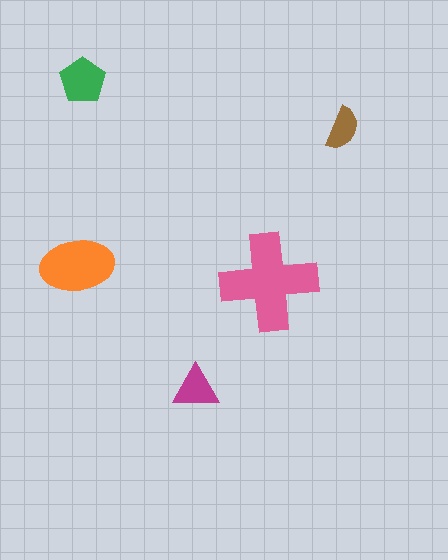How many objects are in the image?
There are 5 objects in the image.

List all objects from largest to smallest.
The pink cross, the orange ellipse, the green pentagon, the magenta triangle, the brown semicircle.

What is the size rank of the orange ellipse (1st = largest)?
2nd.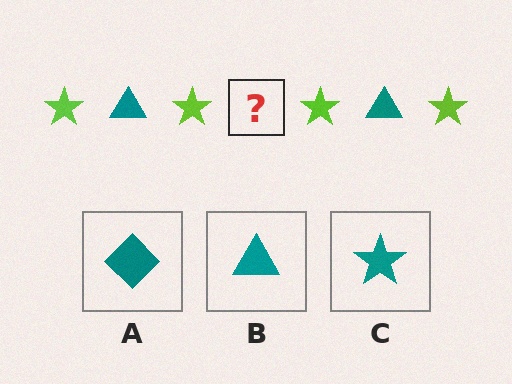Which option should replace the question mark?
Option B.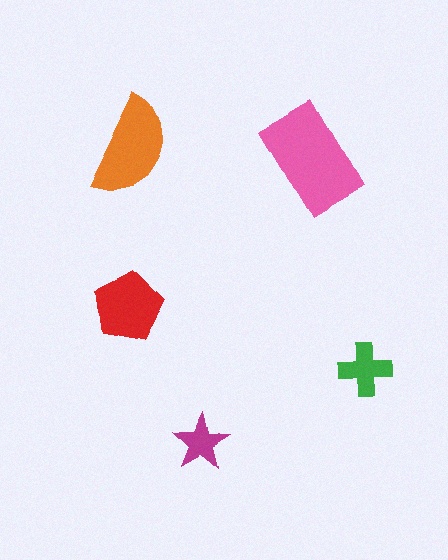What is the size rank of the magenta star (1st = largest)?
5th.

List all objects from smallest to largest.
The magenta star, the green cross, the red pentagon, the orange semicircle, the pink rectangle.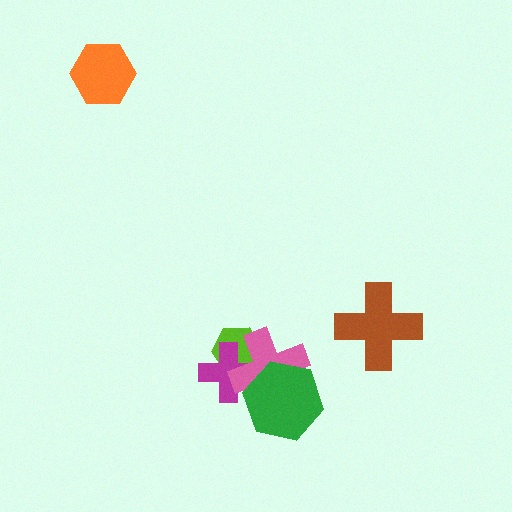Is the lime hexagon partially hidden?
Yes, it is partially covered by another shape.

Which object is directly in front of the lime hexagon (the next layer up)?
The magenta cross is directly in front of the lime hexagon.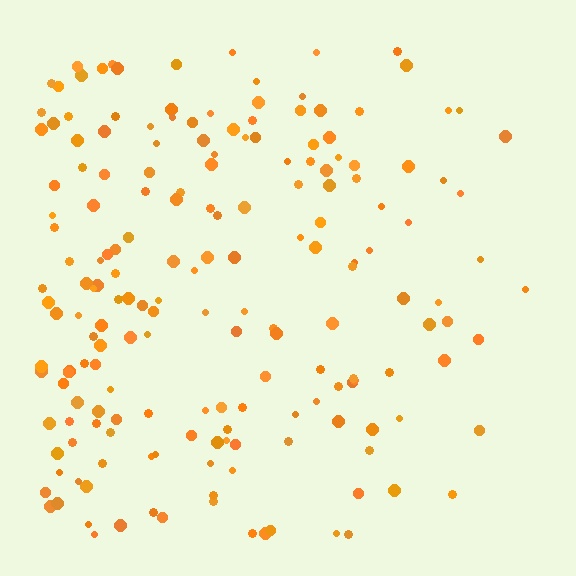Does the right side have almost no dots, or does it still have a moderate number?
Still a moderate number, just noticeably fewer than the left.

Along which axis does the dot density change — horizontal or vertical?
Horizontal.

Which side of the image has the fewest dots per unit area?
The right.